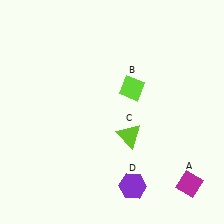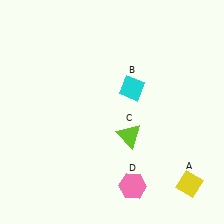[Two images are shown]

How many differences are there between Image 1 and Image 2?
There are 3 differences between the two images.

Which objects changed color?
A changed from magenta to yellow. B changed from lime to cyan. D changed from purple to pink.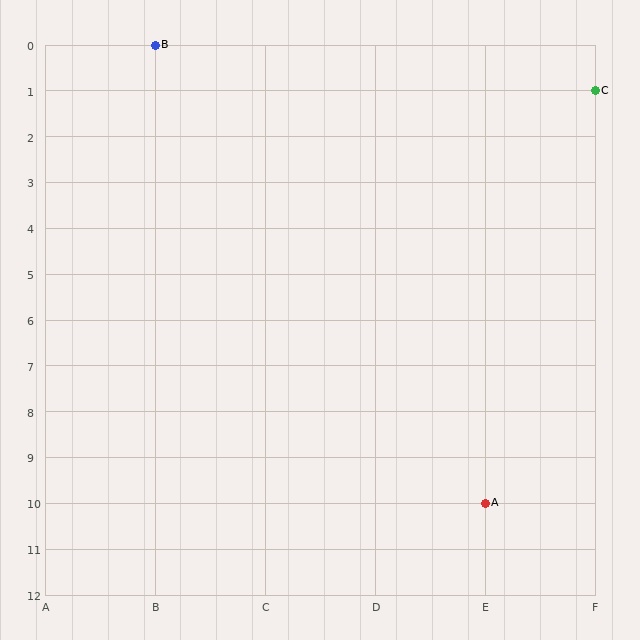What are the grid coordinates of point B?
Point B is at grid coordinates (B, 0).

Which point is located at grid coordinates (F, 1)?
Point C is at (F, 1).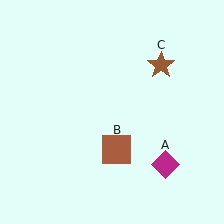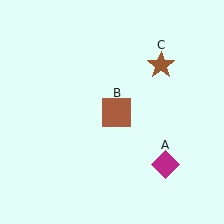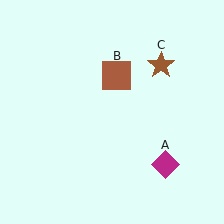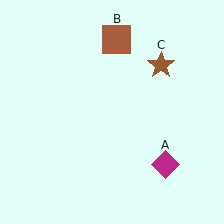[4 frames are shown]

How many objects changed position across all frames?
1 object changed position: brown square (object B).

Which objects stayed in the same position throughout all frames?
Magenta diamond (object A) and brown star (object C) remained stationary.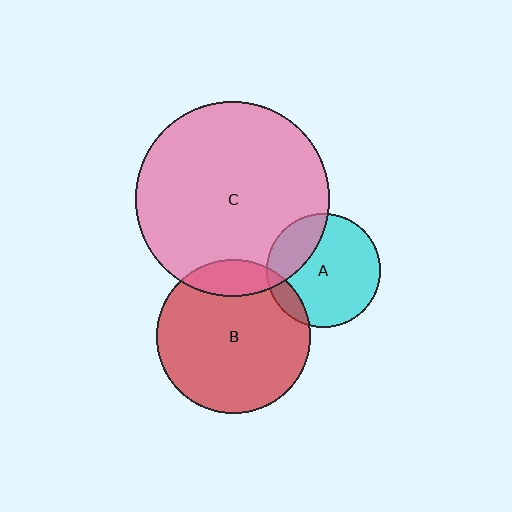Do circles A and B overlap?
Yes.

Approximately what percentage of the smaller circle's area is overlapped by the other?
Approximately 10%.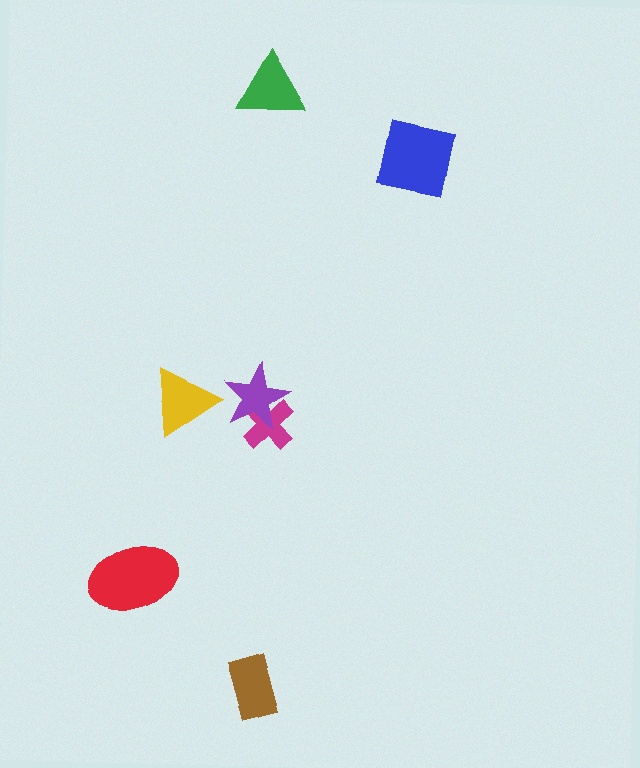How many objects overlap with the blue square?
0 objects overlap with the blue square.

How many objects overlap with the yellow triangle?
0 objects overlap with the yellow triangle.